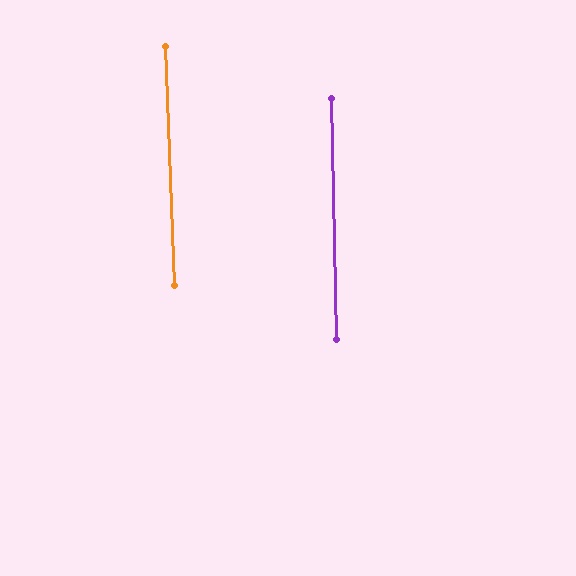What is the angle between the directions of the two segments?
Approximately 1 degree.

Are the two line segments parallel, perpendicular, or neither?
Parallel — their directions differ by only 0.8°.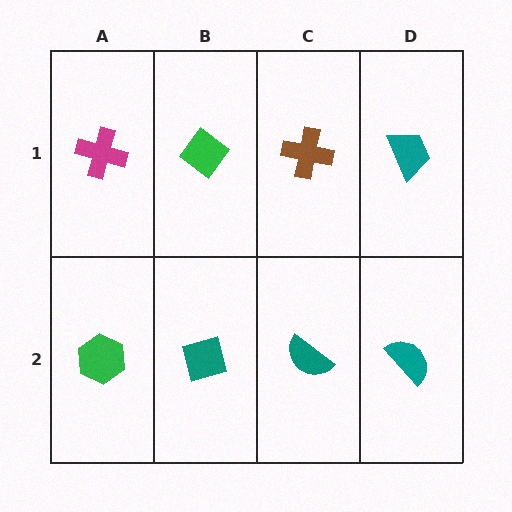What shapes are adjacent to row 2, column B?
A green diamond (row 1, column B), a green hexagon (row 2, column A), a teal semicircle (row 2, column C).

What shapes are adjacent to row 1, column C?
A teal semicircle (row 2, column C), a green diamond (row 1, column B), a teal trapezoid (row 1, column D).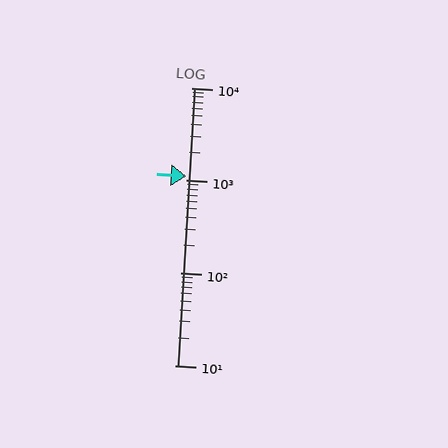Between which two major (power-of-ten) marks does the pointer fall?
The pointer is between 1000 and 10000.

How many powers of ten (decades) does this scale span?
The scale spans 3 decades, from 10 to 10000.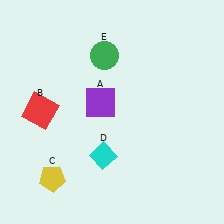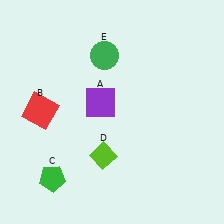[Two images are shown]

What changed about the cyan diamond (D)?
In Image 1, D is cyan. In Image 2, it changed to lime.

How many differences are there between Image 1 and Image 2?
There are 2 differences between the two images.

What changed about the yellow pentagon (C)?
In Image 1, C is yellow. In Image 2, it changed to green.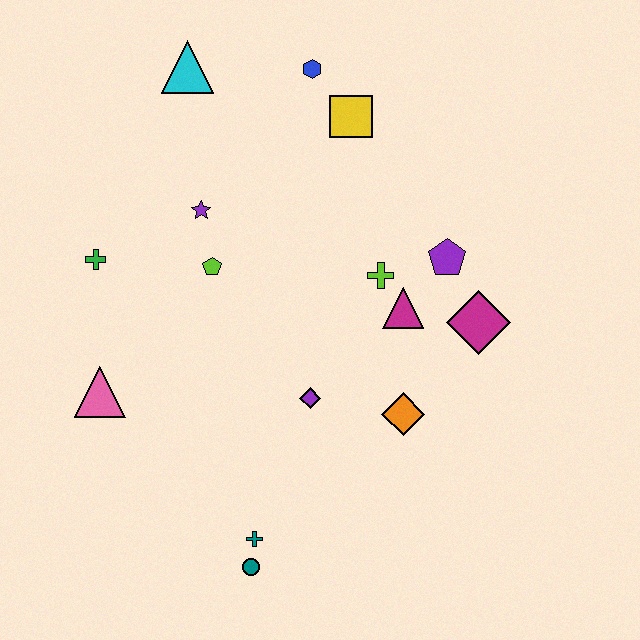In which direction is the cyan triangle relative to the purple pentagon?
The cyan triangle is to the left of the purple pentagon.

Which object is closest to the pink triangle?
The green cross is closest to the pink triangle.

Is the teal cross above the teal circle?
Yes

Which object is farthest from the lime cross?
The teal circle is farthest from the lime cross.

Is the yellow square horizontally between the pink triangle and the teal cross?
No